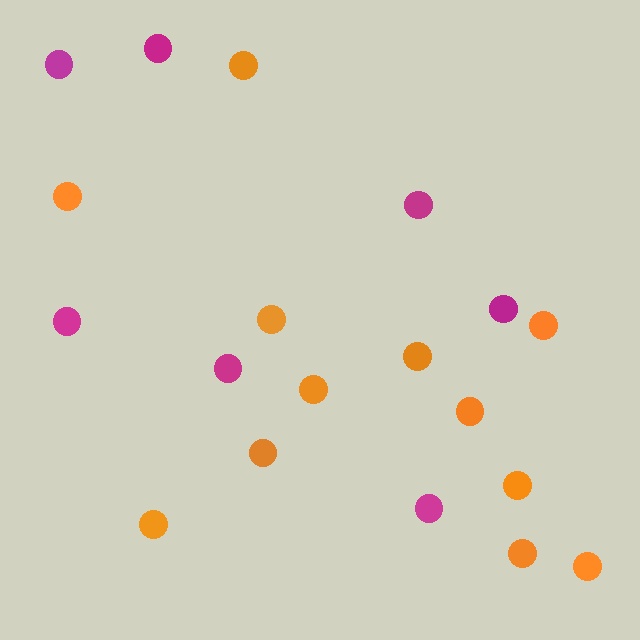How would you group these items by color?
There are 2 groups: one group of magenta circles (7) and one group of orange circles (12).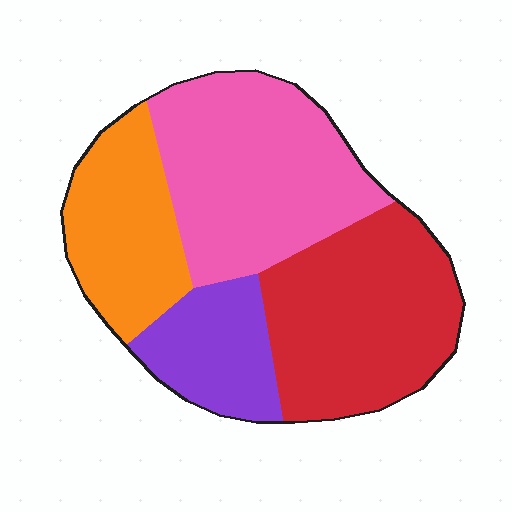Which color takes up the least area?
Purple, at roughly 15%.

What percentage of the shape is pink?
Pink covers around 35% of the shape.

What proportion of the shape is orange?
Orange covers roughly 20% of the shape.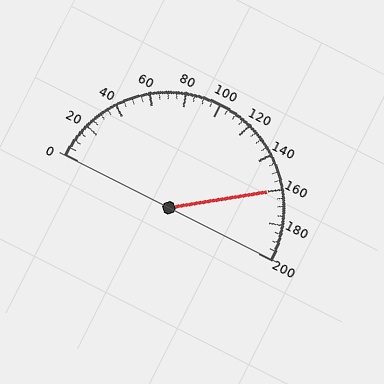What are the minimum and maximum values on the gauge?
The gauge ranges from 0 to 200.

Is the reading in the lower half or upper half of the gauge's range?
The reading is in the upper half of the range (0 to 200).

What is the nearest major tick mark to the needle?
The nearest major tick mark is 160.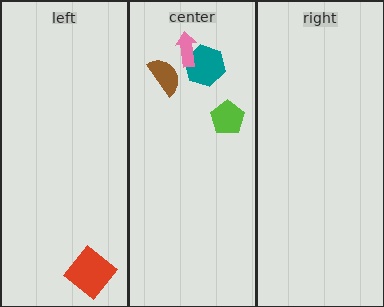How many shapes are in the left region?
1.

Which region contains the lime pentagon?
The center region.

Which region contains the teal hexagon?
The center region.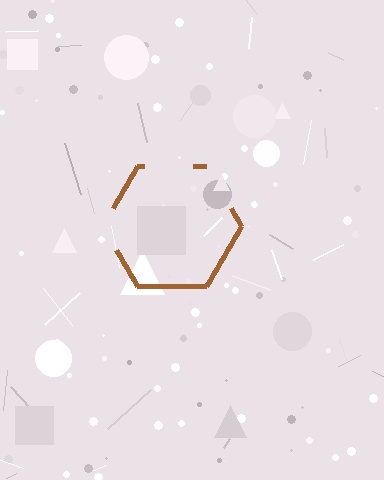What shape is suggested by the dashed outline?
The dashed outline suggests a hexagon.